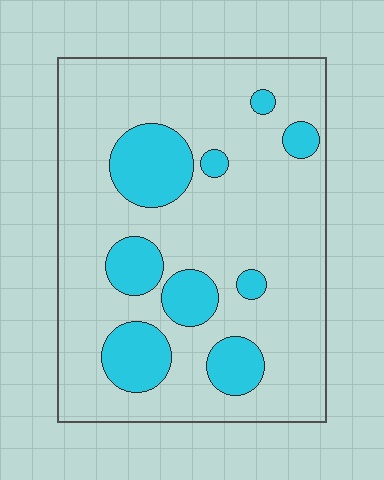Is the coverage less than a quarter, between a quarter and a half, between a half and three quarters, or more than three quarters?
Less than a quarter.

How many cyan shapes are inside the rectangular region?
9.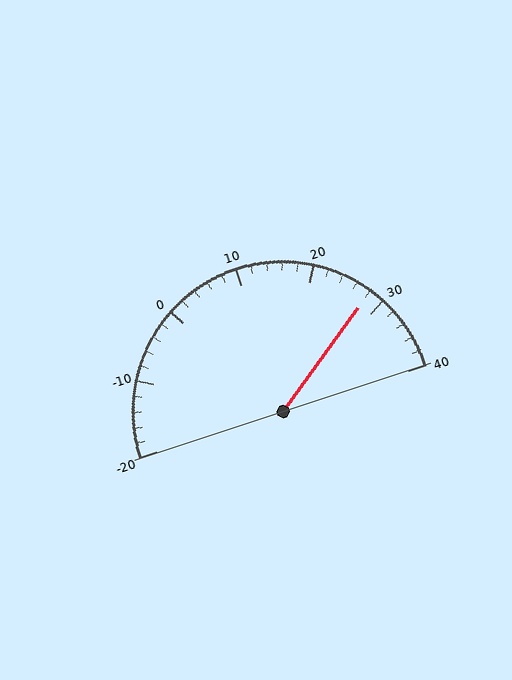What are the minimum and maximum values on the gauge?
The gauge ranges from -20 to 40.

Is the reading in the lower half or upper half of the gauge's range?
The reading is in the upper half of the range (-20 to 40).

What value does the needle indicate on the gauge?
The needle indicates approximately 28.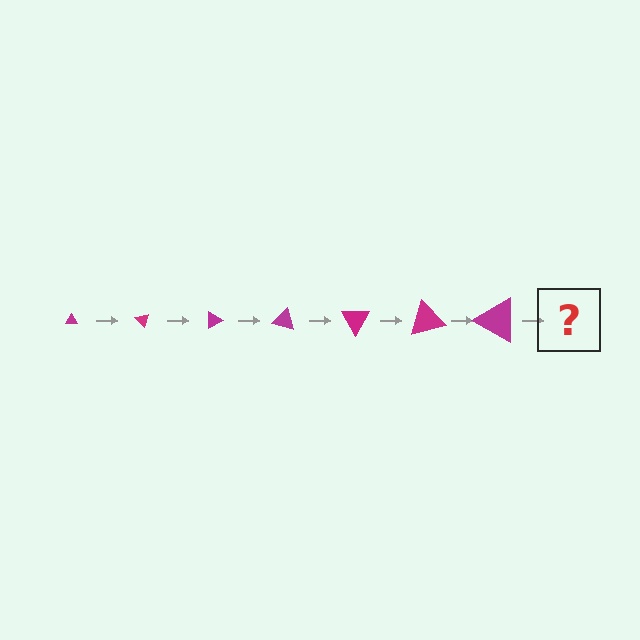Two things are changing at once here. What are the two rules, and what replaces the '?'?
The two rules are that the triangle grows larger each step and it rotates 45 degrees each step. The '?' should be a triangle, larger than the previous one and rotated 315 degrees from the start.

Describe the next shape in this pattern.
It should be a triangle, larger than the previous one and rotated 315 degrees from the start.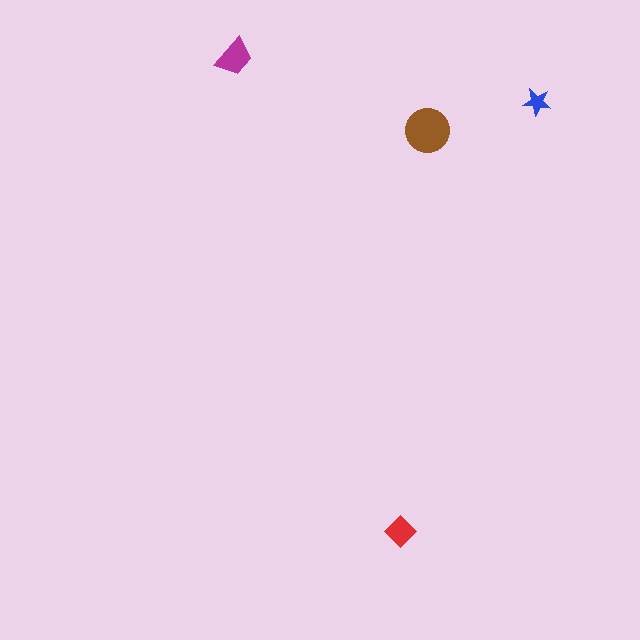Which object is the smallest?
The blue star.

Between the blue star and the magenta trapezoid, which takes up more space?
The magenta trapezoid.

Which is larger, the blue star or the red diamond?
The red diamond.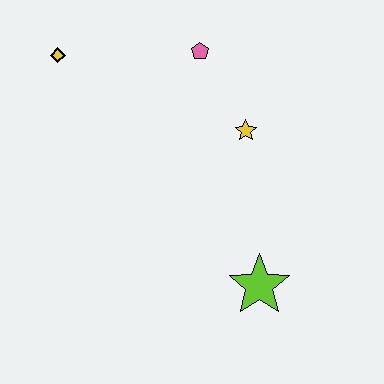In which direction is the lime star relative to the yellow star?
The lime star is below the yellow star.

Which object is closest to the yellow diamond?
The pink pentagon is closest to the yellow diamond.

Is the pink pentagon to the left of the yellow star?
Yes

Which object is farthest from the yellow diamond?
The lime star is farthest from the yellow diamond.